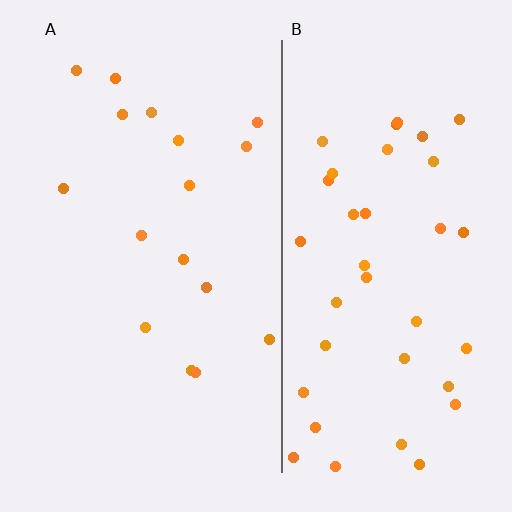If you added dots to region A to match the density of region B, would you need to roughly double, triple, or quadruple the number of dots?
Approximately double.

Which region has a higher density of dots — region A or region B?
B (the right).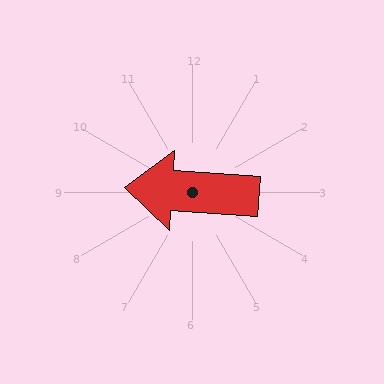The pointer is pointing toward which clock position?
Roughly 9 o'clock.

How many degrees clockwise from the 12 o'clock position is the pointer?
Approximately 274 degrees.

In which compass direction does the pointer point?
West.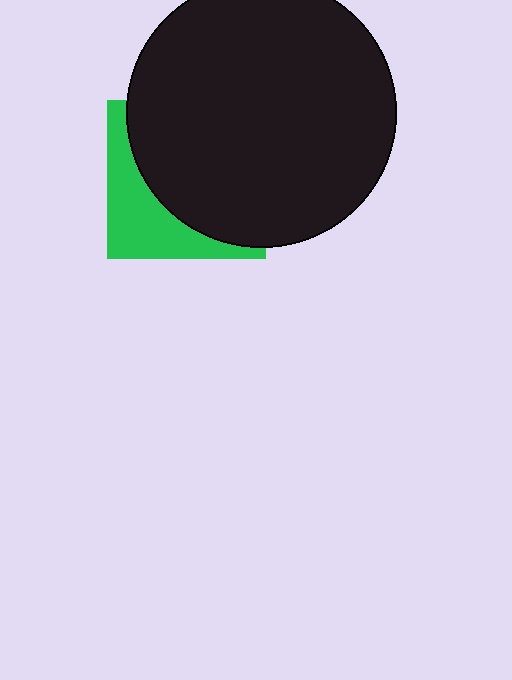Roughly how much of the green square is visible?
A small part of it is visible (roughly 34%).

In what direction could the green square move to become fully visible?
The green square could move toward the lower-left. That would shift it out from behind the black circle entirely.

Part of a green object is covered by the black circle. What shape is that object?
It is a square.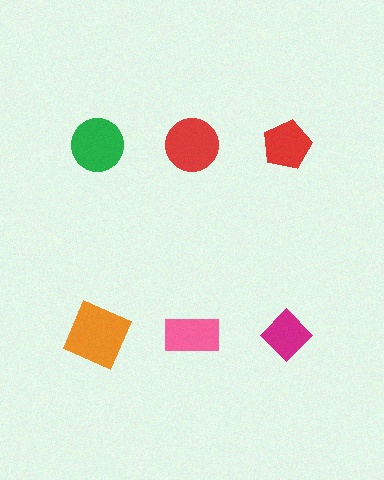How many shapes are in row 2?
3 shapes.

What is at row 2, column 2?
A pink rectangle.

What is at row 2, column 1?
An orange square.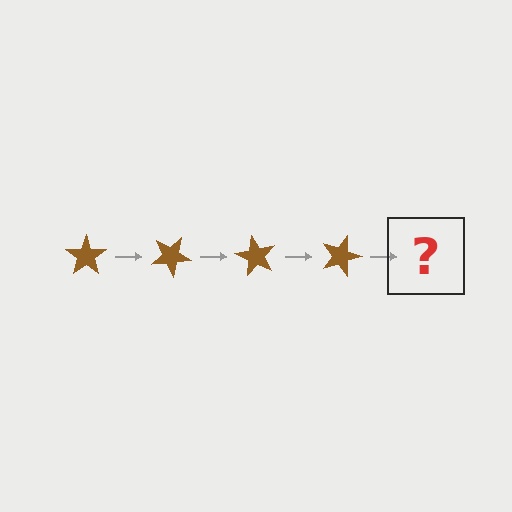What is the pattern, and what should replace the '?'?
The pattern is that the star rotates 30 degrees each step. The '?' should be a brown star rotated 120 degrees.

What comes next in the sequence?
The next element should be a brown star rotated 120 degrees.